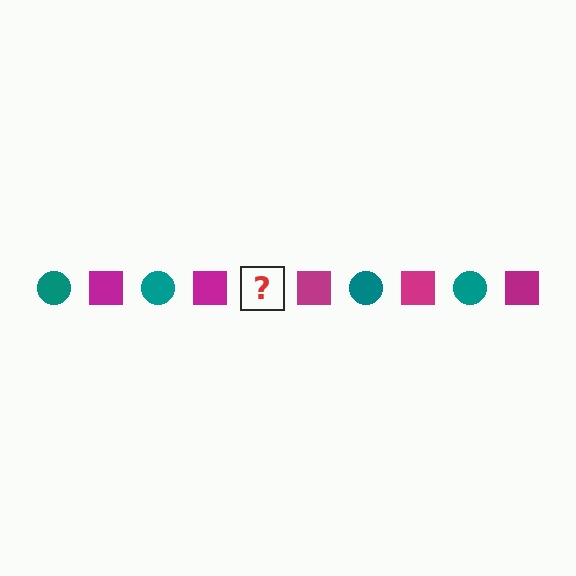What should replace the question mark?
The question mark should be replaced with a teal circle.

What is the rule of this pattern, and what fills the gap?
The rule is that the pattern alternates between teal circle and magenta square. The gap should be filled with a teal circle.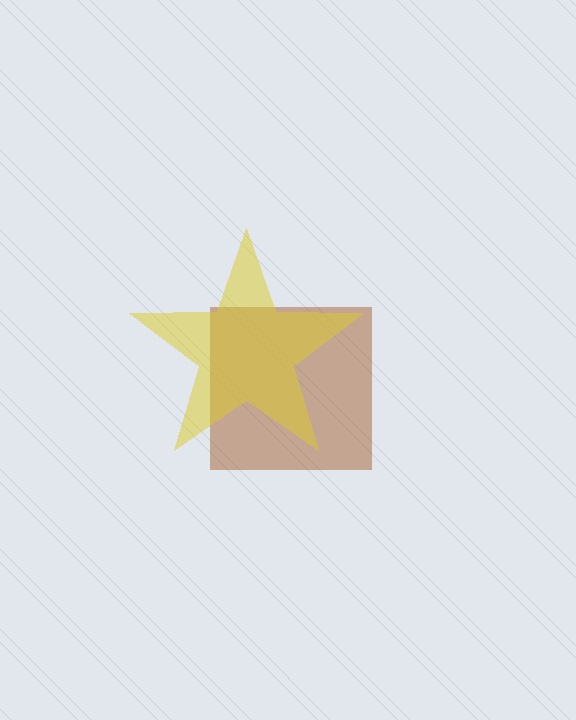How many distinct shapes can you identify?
There are 2 distinct shapes: a brown square, a yellow star.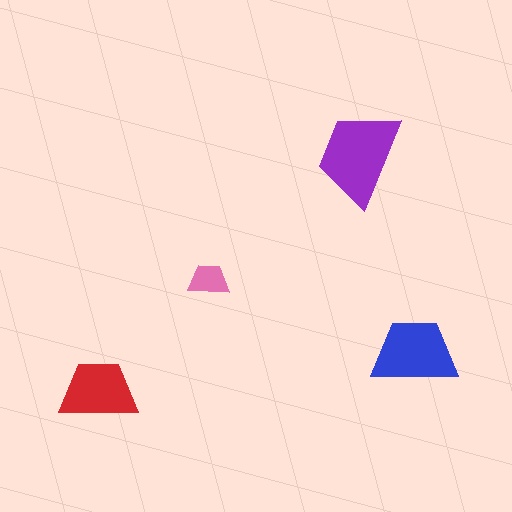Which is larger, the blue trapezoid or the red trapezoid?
The blue one.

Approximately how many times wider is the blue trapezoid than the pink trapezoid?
About 2 times wider.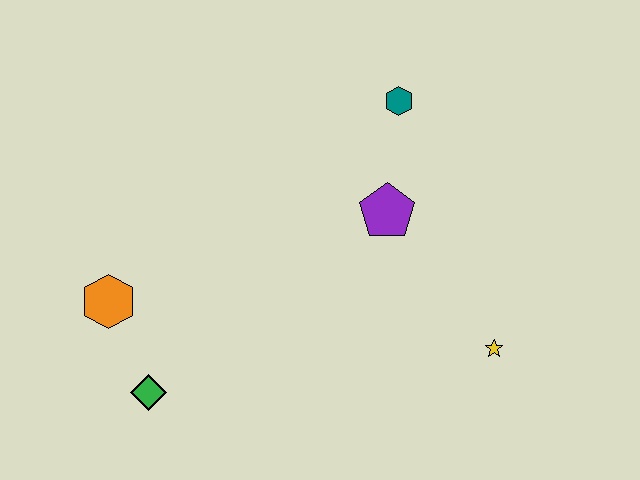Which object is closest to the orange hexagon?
The green diamond is closest to the orange hexagon.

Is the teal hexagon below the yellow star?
No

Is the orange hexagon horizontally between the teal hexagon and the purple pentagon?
No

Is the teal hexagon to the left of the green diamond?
No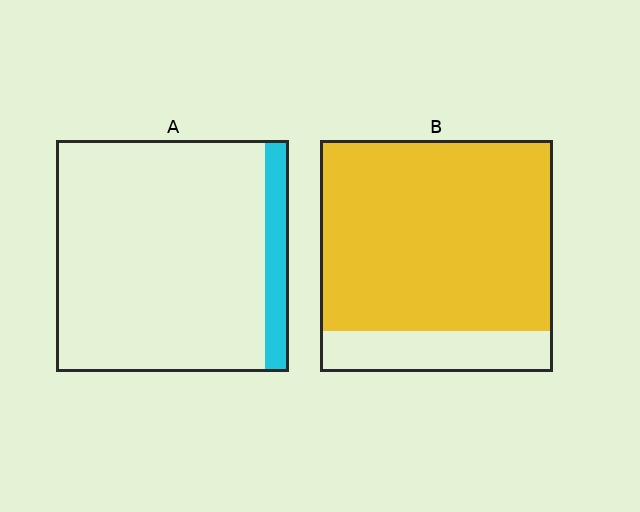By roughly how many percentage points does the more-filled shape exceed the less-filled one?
By roughly 70 percentage points (B over A).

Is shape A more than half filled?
No.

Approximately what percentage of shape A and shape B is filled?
A is approximately 10% and B is approximately 80%.